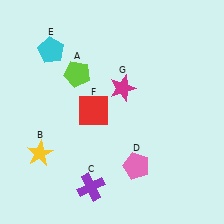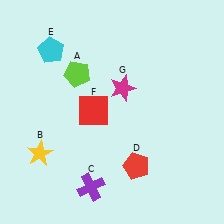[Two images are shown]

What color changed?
The pentagon (D) changed from pink in Image 1 to red in Image 2.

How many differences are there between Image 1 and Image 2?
There is 1 difference between the two images.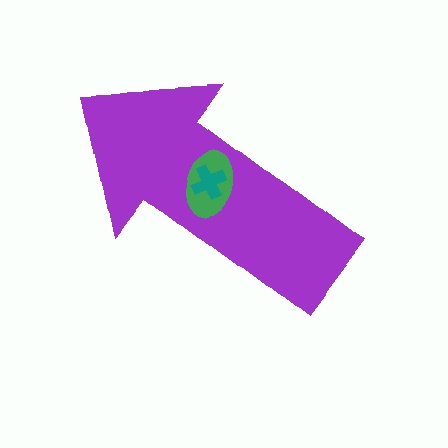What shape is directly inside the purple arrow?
The green ellipse.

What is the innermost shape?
The teal cross.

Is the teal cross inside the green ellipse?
Yes.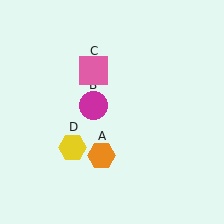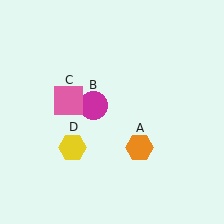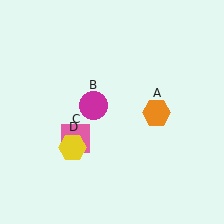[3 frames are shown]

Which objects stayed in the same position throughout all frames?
Magenta circle (object B) and yellow hexagon (object D) remained stationary.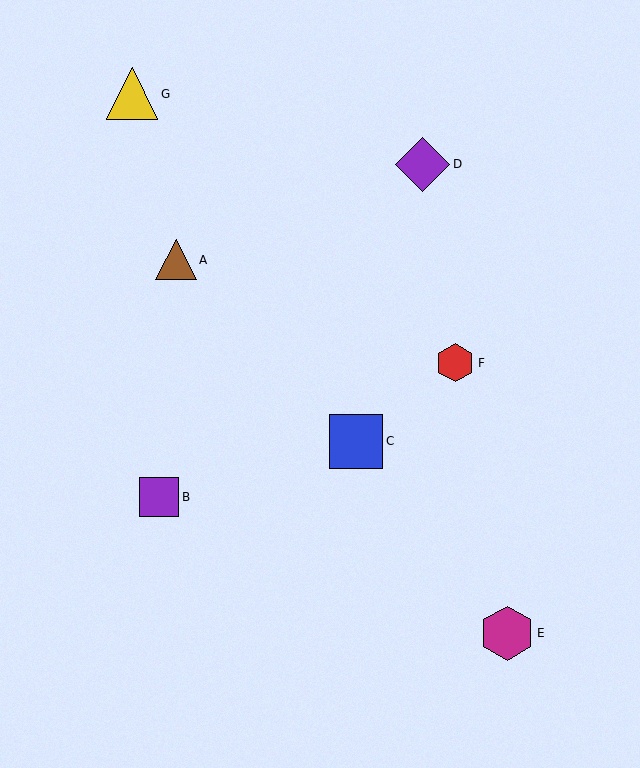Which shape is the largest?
The purple diamond (labeled D) is the largest.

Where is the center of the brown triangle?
The center of the brown triangle is at (176, 260).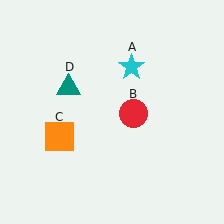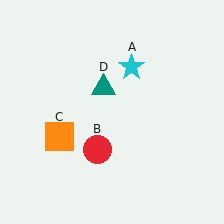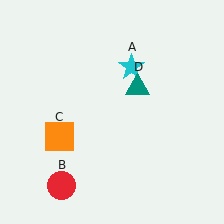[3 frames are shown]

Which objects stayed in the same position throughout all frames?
Cyan star (object A) and orange square (object C) remained stationary.